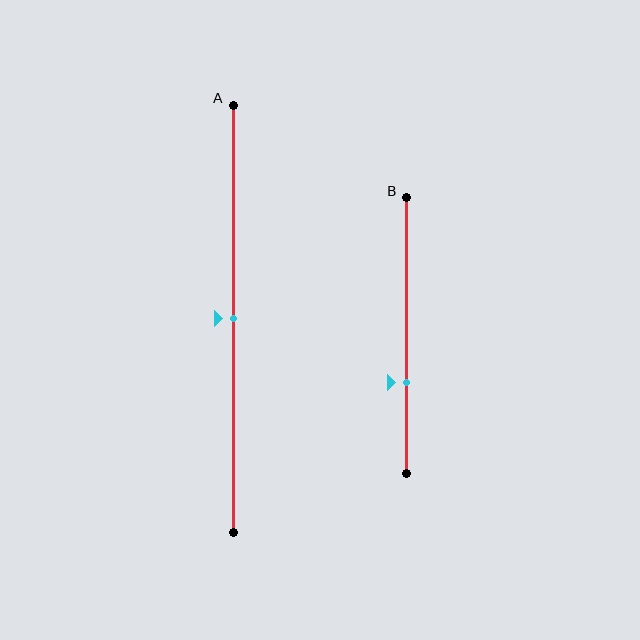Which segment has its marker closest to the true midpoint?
Segment A has its marker closest to the true midpoint.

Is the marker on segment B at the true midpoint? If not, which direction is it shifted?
No, the marker on segment B is shifted downward by about 17% of the segment length.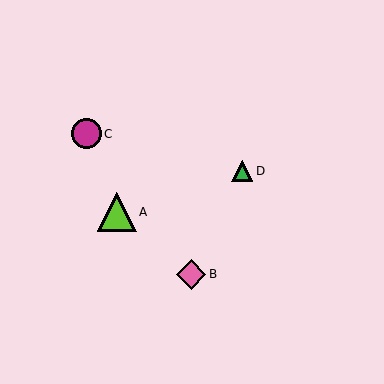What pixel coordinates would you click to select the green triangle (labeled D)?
Click at (242, 171) to select the green triangle D.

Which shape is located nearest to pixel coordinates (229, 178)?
The green triangle (labeled D) at (242, 171) is nearest to that location.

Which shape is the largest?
The lime triangle (labeled A) is the largest.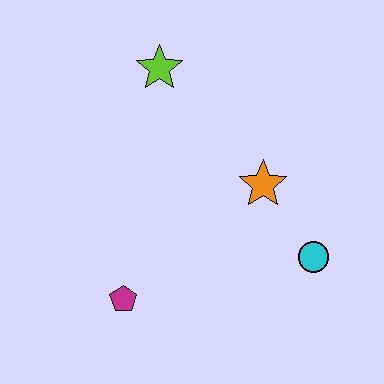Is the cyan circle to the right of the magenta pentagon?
Yes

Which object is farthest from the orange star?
The magenta pentagon is farthest from the orange star.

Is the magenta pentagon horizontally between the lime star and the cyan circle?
No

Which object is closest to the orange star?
The cyan circle is closest to the orange star.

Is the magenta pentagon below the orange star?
Yes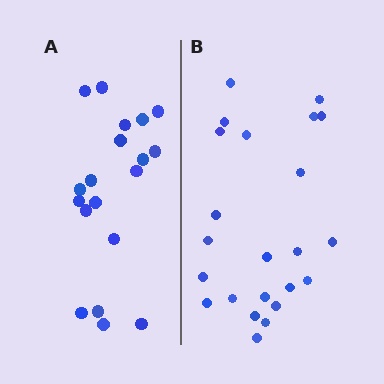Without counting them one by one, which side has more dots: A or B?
Region B (the right region) has more dots.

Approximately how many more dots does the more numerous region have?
Region B has about 4 more dots than region A.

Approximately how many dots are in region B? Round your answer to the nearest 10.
About 20 dots. (The exact count is 23, which rounds to 20.)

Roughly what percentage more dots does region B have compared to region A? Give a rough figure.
About 20% more.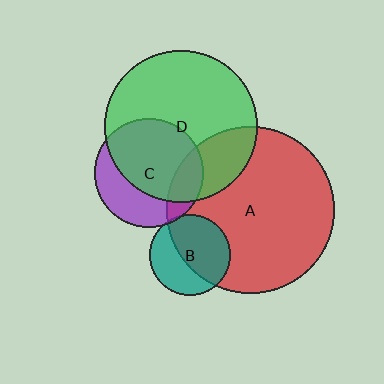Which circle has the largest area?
Circle A (red).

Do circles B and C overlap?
Yes.